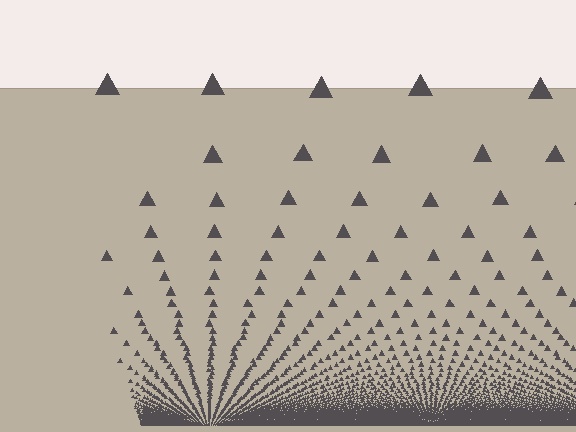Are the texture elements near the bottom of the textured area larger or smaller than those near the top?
Smaller. The gradient is inverted — elements near the bottom are smaller and denser.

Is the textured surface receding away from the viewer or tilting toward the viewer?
The surface appears to tilt toward the viewer. Texture elements get larger and sparser toward the top.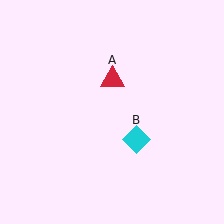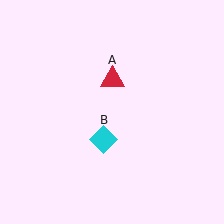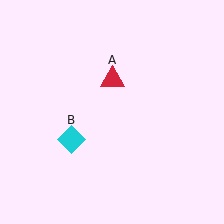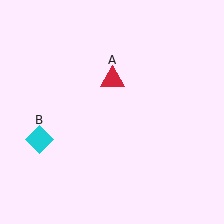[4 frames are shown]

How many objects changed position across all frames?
1 object changed position: cyan diamond (object B).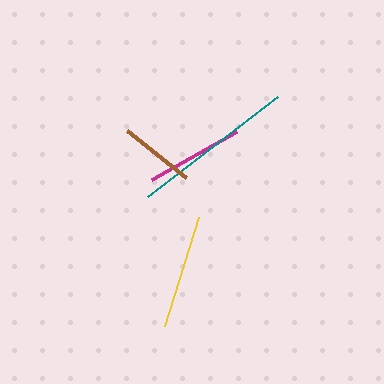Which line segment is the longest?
The teal line is the longest at approximately 163 pixels.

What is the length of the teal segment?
The teal segment is approximately 163 pixels long.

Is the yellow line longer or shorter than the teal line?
The teal line is longer than the yellow line.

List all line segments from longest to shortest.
From longest to shortest: teal, yellow, magenta, brown.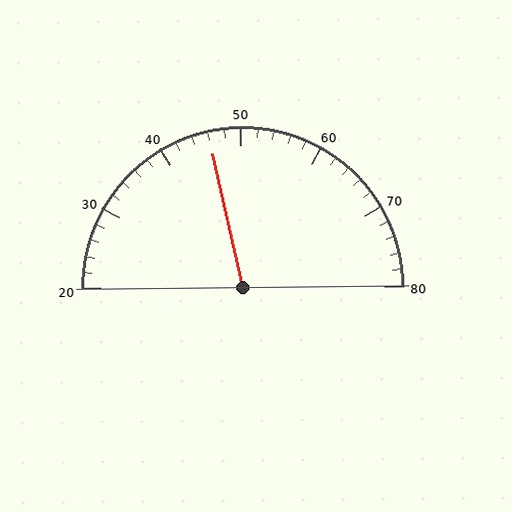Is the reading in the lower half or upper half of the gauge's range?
The reading is in the lower half of the range (20 to 80).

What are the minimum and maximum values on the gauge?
The gauge ranges from 20 to 80.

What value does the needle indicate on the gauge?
The needle indicates approximately 46.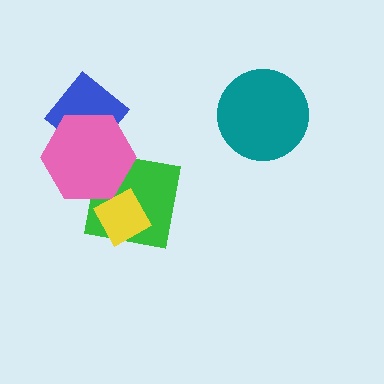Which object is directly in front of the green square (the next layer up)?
The pink hexagon is directly in front of the green square.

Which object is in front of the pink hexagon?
The yellow diamond is in front of the pink hexagon.